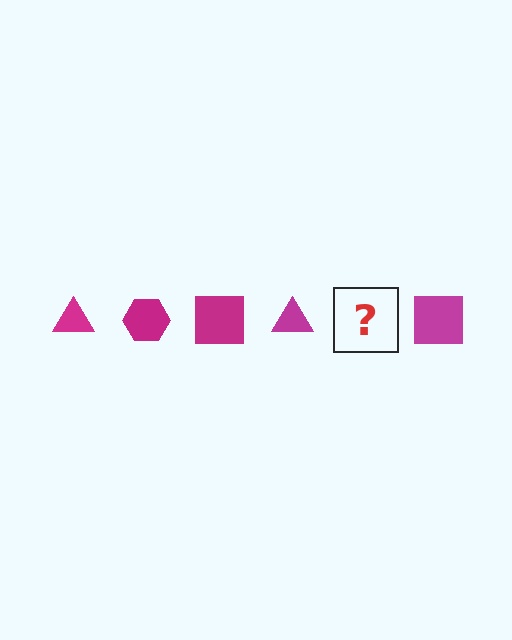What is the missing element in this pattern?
The missing element is a magenta hexagon.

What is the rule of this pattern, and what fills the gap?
The rule is that the pattern cycles through triangle, hexagon, square shapes in magenta. The gap should be filled with a magenta hexagon.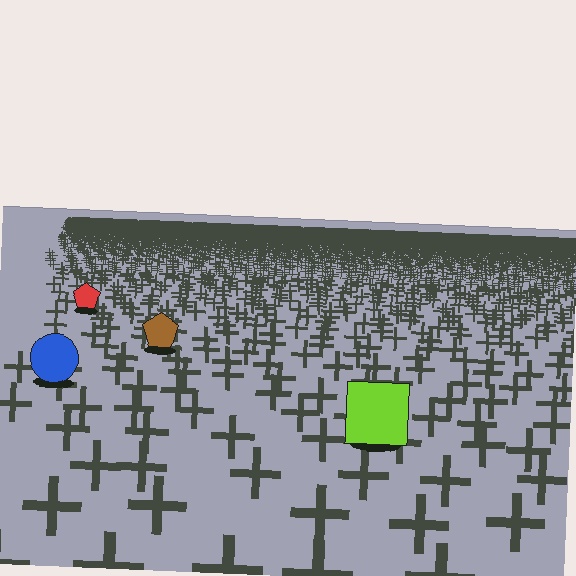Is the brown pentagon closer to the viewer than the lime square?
No. The lime square is closer — you can tell from the texture gradient: the ground texture is coarser near it.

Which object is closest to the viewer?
The lime square is closest. The texture marks near it are larger and more spread out.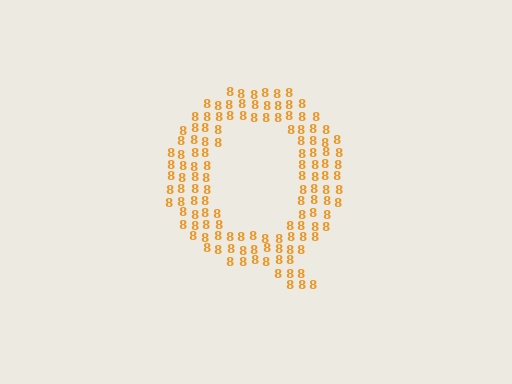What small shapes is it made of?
It is made of small digit 8's.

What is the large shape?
The large shape is the letter Q.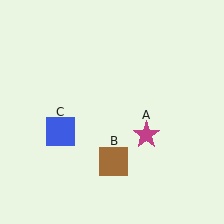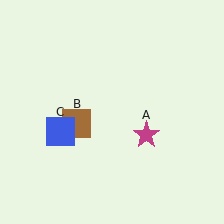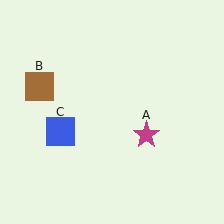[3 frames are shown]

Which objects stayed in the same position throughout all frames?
Magenta star (object A) and blue square (object C) remained stationary.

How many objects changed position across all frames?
1 object changed position: brown square (object B).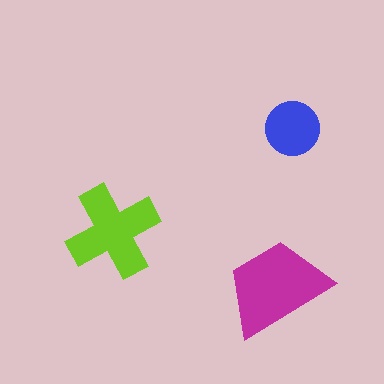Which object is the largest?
The magenta trapezoid.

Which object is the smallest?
The blue circle.